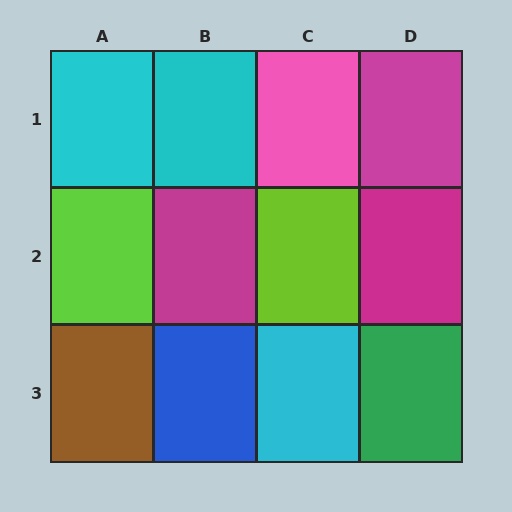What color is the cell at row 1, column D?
Magenta.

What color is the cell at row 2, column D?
Magenta.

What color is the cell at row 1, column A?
Cyan.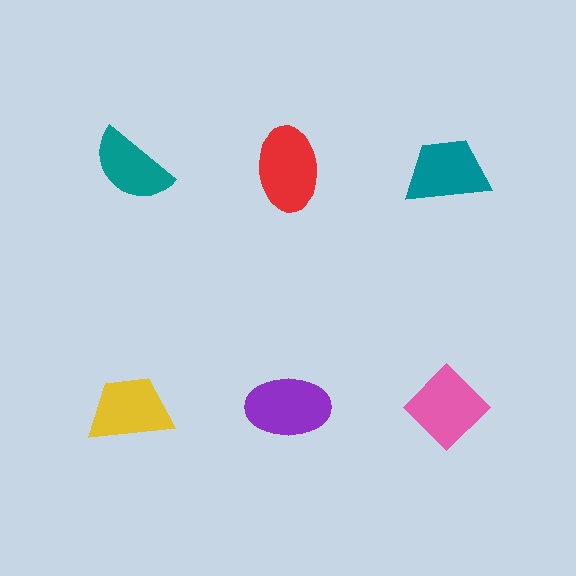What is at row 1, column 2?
A red ellipse.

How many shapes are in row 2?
3 shapes.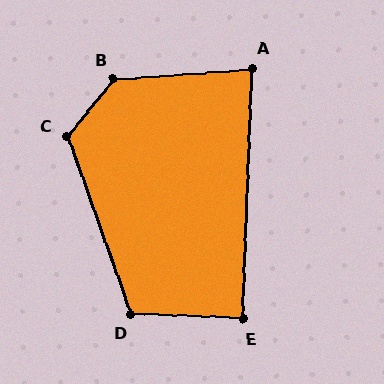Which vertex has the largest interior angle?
B, at approximately 134 degrees.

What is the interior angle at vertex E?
Approximately 90 degrees (approximately right).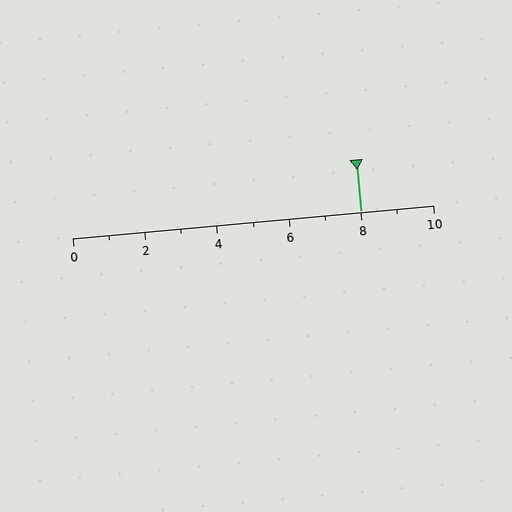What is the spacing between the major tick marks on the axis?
The major ticks are spaced 2 apart.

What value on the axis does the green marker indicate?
The marker indicates approximately 8.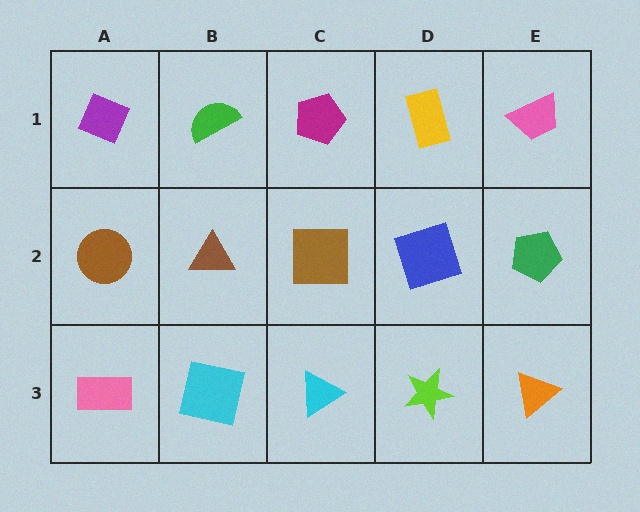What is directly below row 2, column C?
A cyan triangle.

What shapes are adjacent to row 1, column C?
A brown square (row 2, column C), a green semicircle (row 1, column B), a yellow rectangle (row 1, column D).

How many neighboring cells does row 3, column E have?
2.